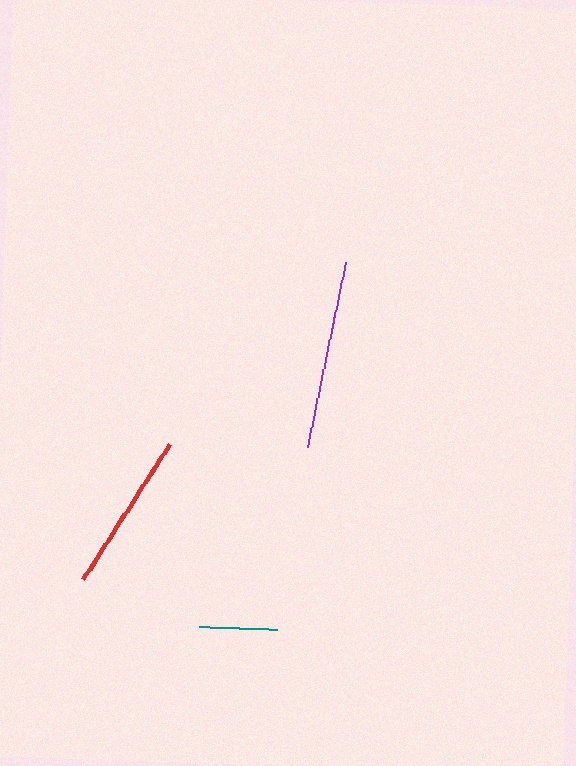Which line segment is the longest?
The purple line is the longest at approximately 188 pixels.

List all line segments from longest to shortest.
From longest to shortest: purple, red, teal.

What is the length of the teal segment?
The teal segment is approximately 78 pixels long.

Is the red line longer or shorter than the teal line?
The red line is longer than the teal line.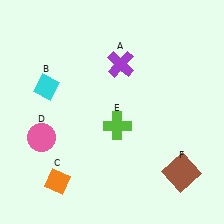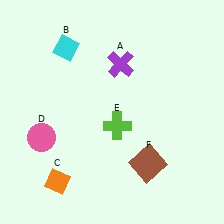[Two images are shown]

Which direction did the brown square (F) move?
The brown square (F) moved left.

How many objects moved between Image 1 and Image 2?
2 objects moved between the two images.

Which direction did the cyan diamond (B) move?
The cyan diamond (B) moved up.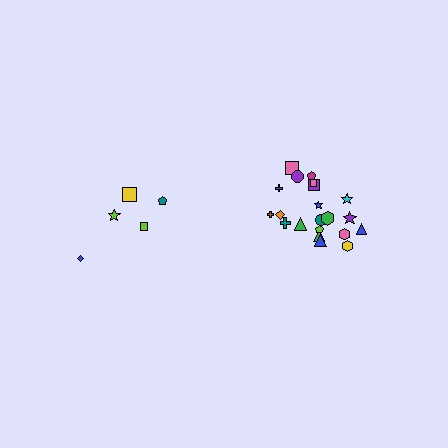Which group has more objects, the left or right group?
The right group.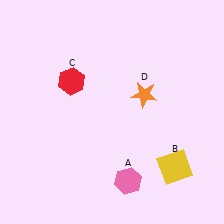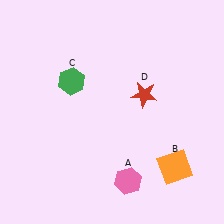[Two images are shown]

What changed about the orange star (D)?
In Image 1, D is orange. In Image 2, it changed to red.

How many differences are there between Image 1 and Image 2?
There are 3 differences between the two images.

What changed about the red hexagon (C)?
In Image 1, C is red. In Image 2, it changed to green.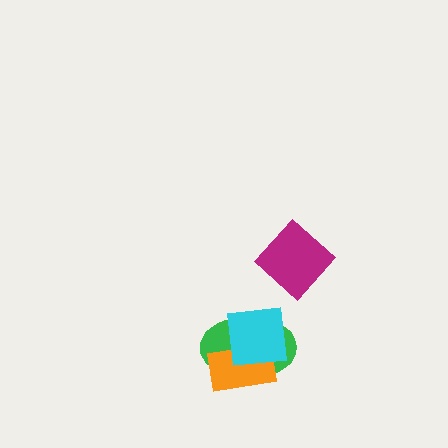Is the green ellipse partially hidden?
Yes, it is partially covered by another shape.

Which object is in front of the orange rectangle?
The cyan square is in front of the orange rectangle.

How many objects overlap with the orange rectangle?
2 objects overlap with the orange rectangle.